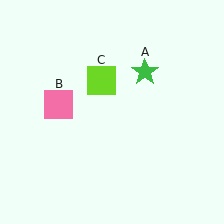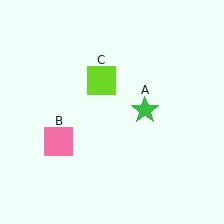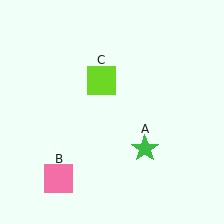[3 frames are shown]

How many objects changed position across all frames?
2 objects changed position: green star (object A), pink square (object B).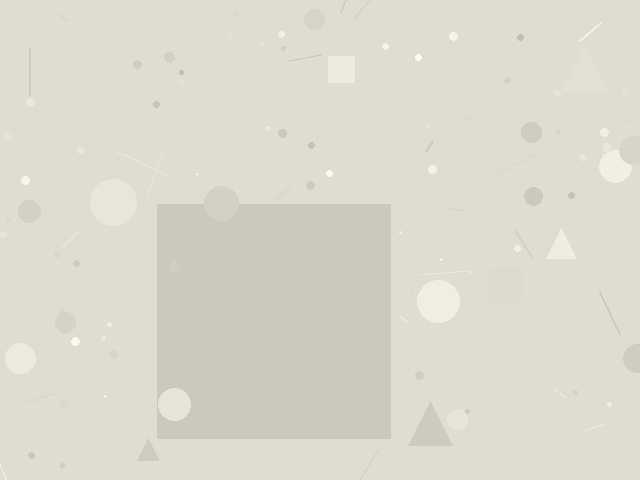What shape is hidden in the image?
A square is hidden in the image.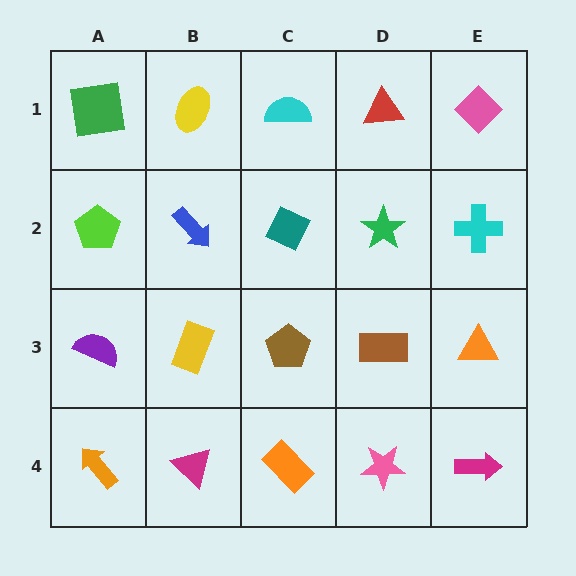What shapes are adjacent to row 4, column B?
A yellow rectangle (row 3, column B), an orange arrow (row 4, column A), an orange rectangle (row 4, column C).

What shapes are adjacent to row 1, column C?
A teal diamond (row 2, column C), a yellow ellipse (row 1, column B), a red triangle (row 1, column D).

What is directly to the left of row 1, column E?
A red triangle.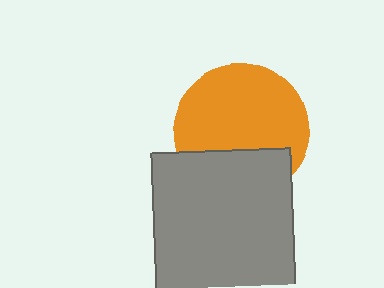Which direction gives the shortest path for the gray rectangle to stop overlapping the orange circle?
Moving down gives the shortest separation.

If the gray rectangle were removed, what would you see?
You would see the complete orange circle.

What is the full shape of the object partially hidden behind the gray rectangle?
The partially hidden object is an orange circle.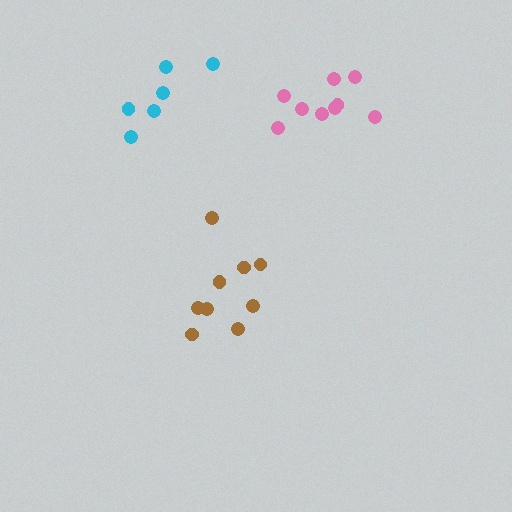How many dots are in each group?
Group 1: 6 dots, Group 2: 9 dots, Group 3: 9 dots (24 total).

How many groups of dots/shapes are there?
There are 3 groups.